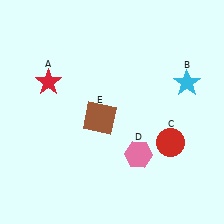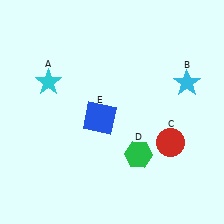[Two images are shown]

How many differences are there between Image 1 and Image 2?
There are 3 differences between the two images.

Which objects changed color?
A changed from red to cyan. D changed from pink to green. E changed from brown to blue.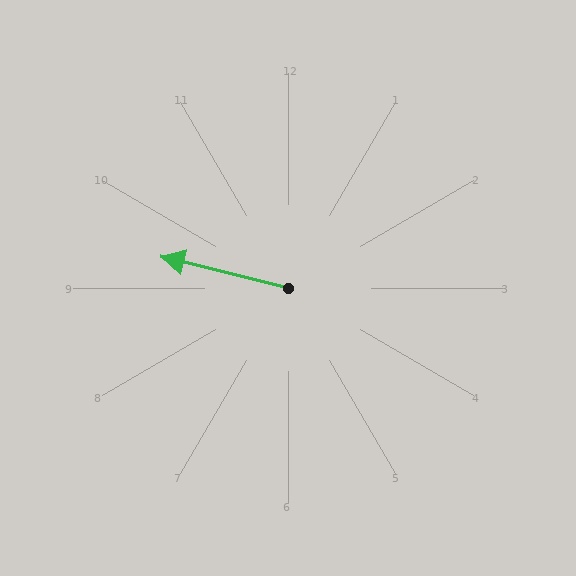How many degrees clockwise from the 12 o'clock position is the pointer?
Approximately 284 degrees.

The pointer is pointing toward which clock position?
Roughly 9 o'clock.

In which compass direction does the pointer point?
West.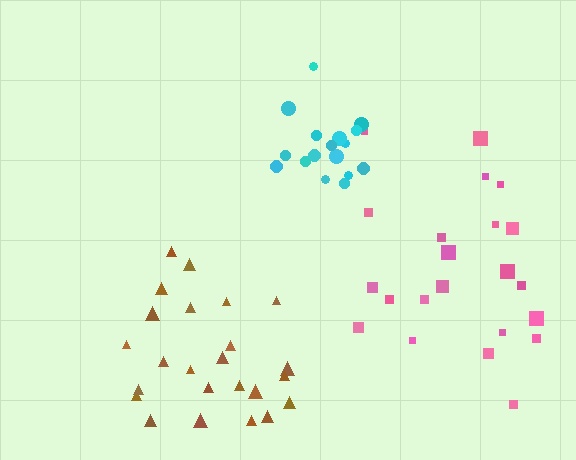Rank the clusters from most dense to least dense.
cyan, brown, pink.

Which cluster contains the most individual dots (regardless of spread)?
Brown (24).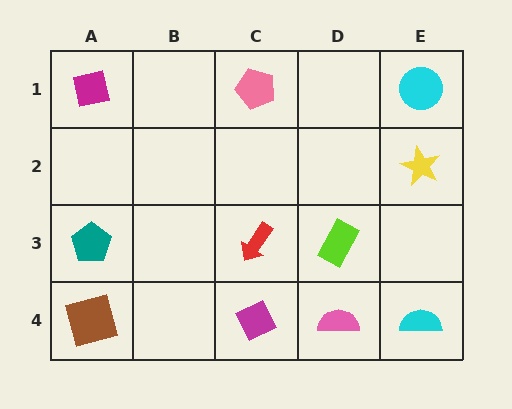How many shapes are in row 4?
4 shapes.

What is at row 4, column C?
A magenta diamond.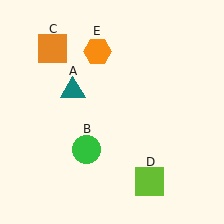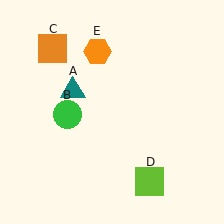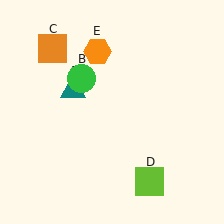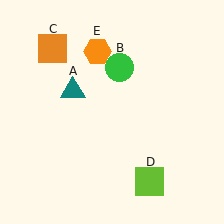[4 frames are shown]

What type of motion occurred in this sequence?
The green circle (object B) rotated clockwise around the center of the scene.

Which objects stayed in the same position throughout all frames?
Teal triangle (object A) and orange square (object C) and lime square (object D) and orange hexagon (object E) remained stationary.